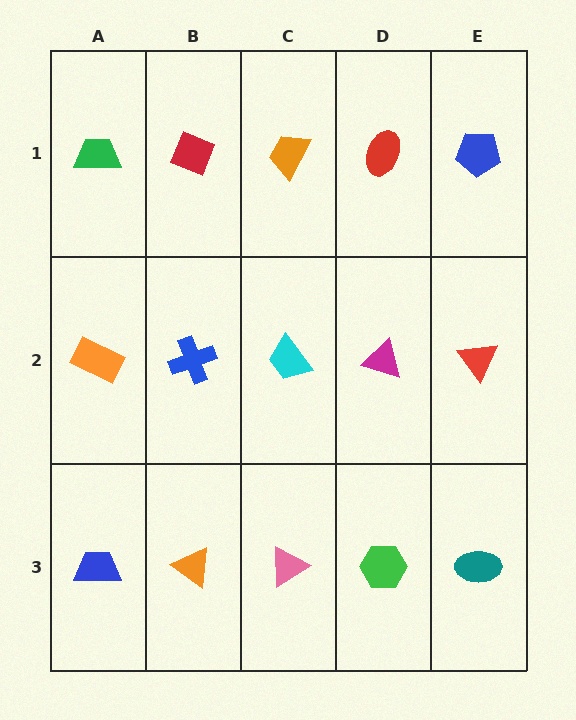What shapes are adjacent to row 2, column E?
A blue pentagon (row 1, column E), a teal ellipse (row 3, column E), a magenta triangle (row 2, column D).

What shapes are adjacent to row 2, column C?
An orange trapezoid (row 1, column C), a pink triangle (row 3, column C), a blue cross (row 2, column B), a magenta triangle (row 2, column D).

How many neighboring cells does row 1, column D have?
3.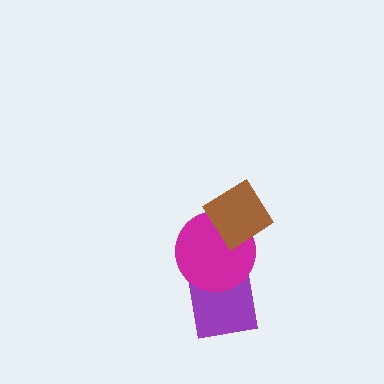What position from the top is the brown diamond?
The brown diamond is 1st from the top.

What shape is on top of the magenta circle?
The brown diamond is on top of the magenta circle.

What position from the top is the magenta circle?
The magenta circle is 2nd from the top.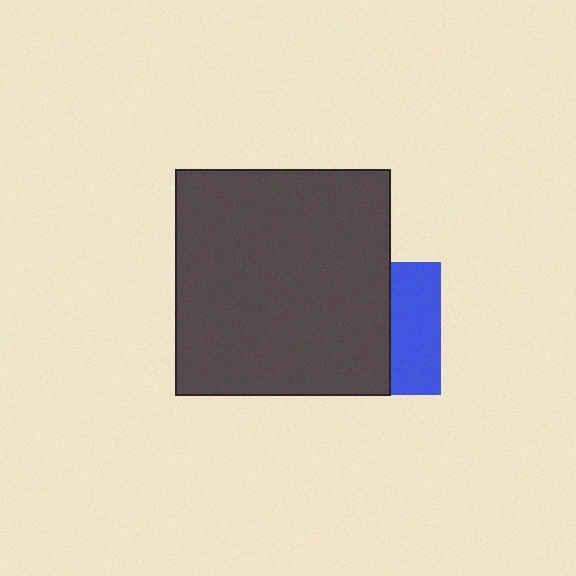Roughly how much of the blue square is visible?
A small part of it is visible (roughly 38%).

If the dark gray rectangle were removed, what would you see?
You would see the complete blue square.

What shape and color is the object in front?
The object in front is a dark gray rectangle.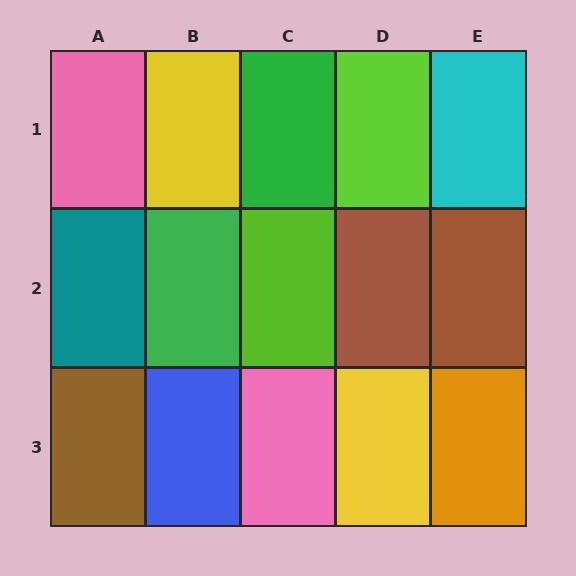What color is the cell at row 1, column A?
Pink.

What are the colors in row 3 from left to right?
Brown, blue, pink, yellow, orange.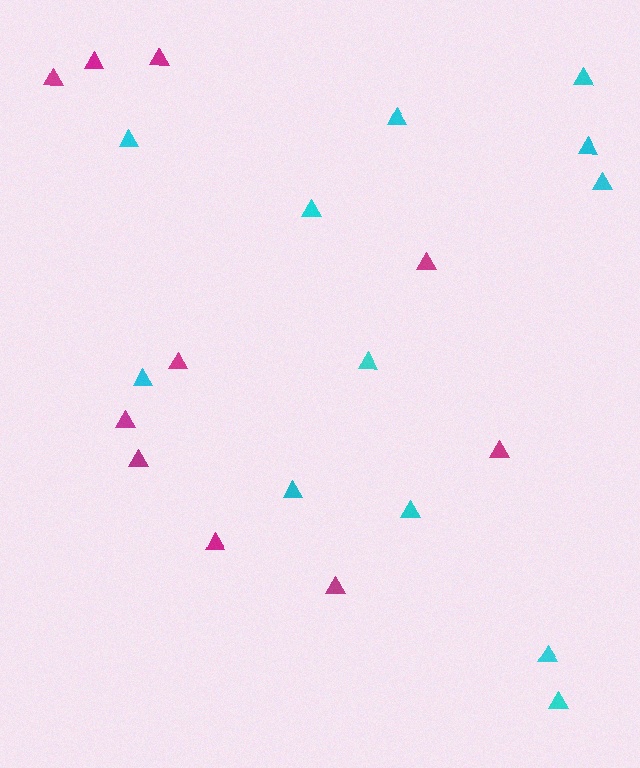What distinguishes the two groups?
There are 2 groups: one group of magenta triangles (10) and one group of cyan triangles (12).